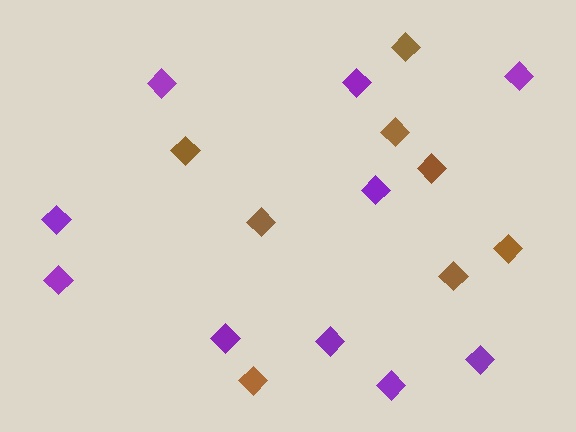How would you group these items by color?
There are 2 groups: one group of purple diamonds (10) and one group of brown diamonds (8).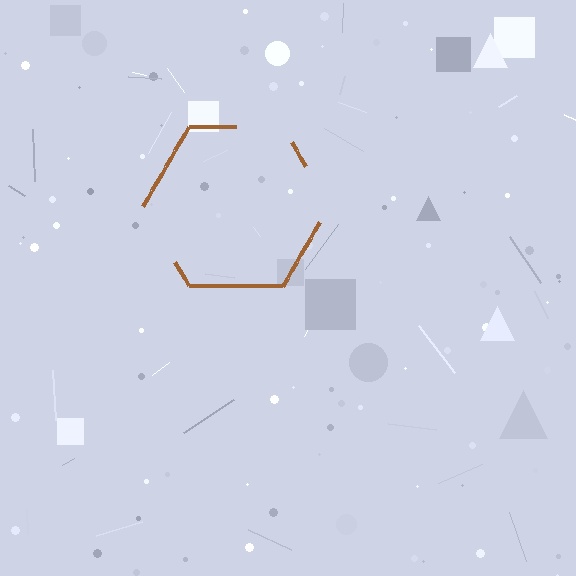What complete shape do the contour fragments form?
The contour fragments form a hexagon.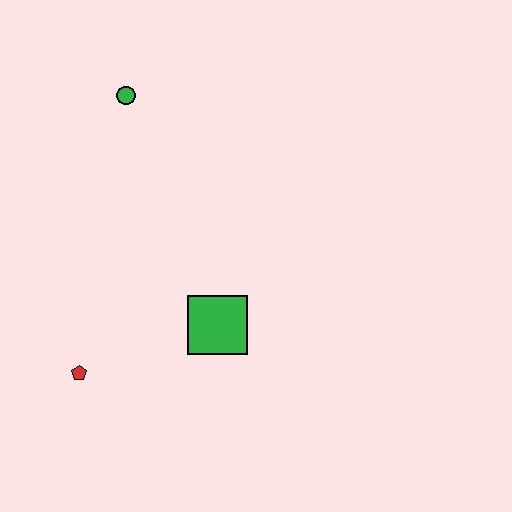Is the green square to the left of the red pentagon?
No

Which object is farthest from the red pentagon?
The green circle is farthest from the red pentagon.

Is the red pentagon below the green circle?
Yes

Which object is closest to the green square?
The red pentagon is closest to the green square.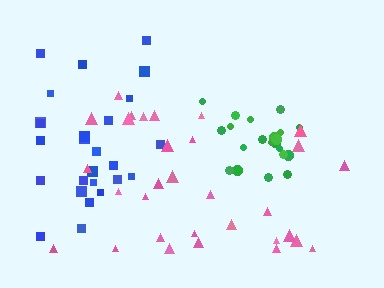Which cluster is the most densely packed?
Green.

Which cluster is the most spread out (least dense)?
Blue.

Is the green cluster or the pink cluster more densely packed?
Green.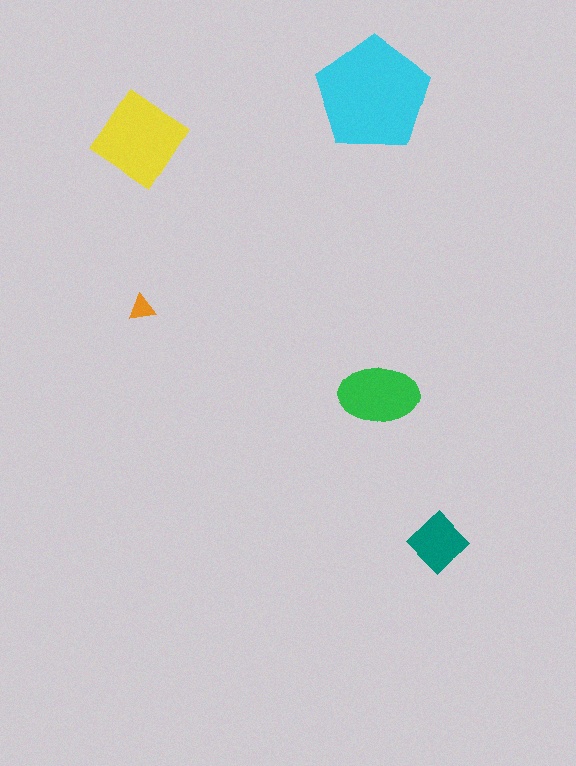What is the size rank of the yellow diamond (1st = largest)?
2nd.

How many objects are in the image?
There are 5 objects in the image.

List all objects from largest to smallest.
The cyan pentagon, the yellow diamond, the green ellipse, the teal diamond, the orange triangle.